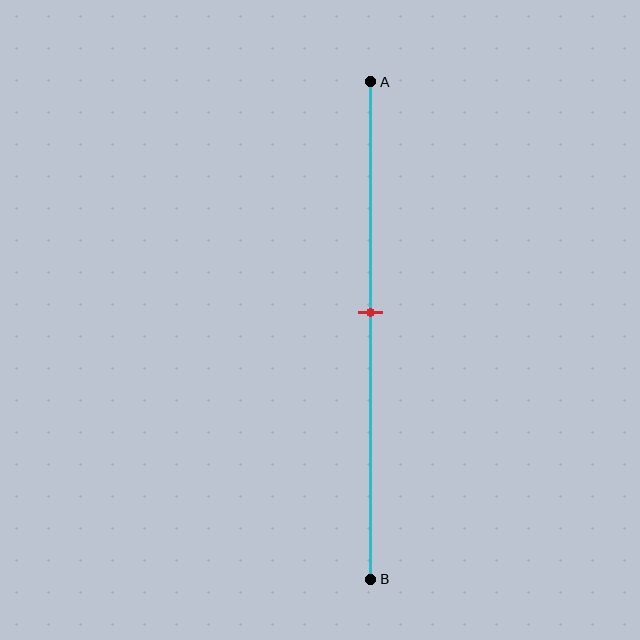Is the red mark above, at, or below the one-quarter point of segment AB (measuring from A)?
The red mark is below the one-quarter point of segment AB.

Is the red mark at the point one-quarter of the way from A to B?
No, the mark is at about 45% from A, not at the 25% one-quarter point.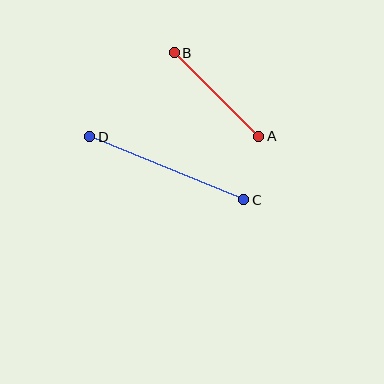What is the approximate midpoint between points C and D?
The midpoint is at approximately (167, 168) pixels.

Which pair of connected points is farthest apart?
Points C and D are farthest apart.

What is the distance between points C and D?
The distance is approximately 166 pixels.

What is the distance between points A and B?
The distance is approximately 119 pixels.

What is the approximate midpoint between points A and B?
The midpoint is at approximately (217, 95) pixels.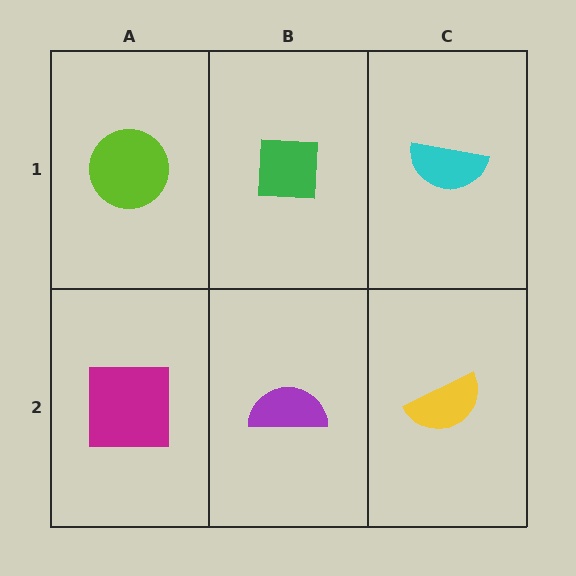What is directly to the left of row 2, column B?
A magenta square.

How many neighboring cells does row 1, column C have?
2.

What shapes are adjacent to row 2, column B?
A green square (row 1, column B), a magenta square (row 2, column A), a yellow semicircle (row 2, column C).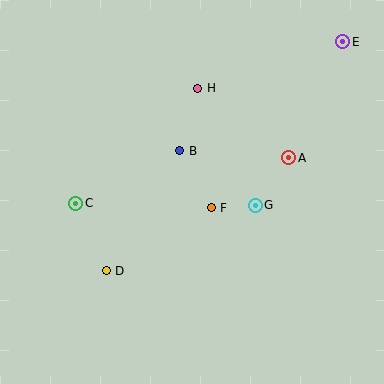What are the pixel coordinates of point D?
Point D is at (106, 271).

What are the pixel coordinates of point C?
Point C is at (76, 203).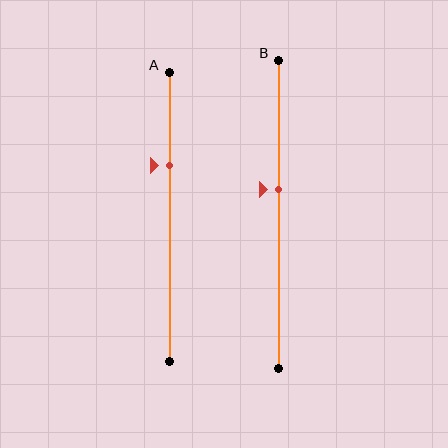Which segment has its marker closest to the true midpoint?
Segment B has its marker closest to the true midpoint.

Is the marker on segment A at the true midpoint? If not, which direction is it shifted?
No, the marker on segment A is shifted upward by about 18% of the segment length.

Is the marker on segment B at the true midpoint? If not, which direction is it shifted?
No, the marker on segment B is shifted upward by about 8% of the segment length.